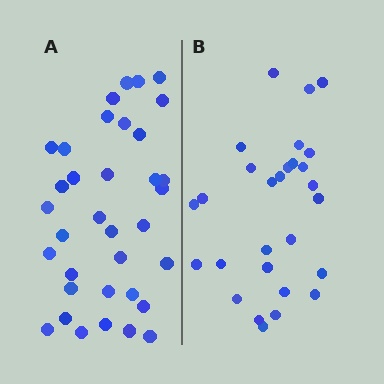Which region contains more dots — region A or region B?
Region A (the left region) has more dots.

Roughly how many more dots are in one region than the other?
Region A has roughly 8 or so more dots than region B.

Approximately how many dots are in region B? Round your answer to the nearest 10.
About 30 dots. (The exact count is 28, which rounds to 30.)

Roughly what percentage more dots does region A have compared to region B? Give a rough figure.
About 25% more.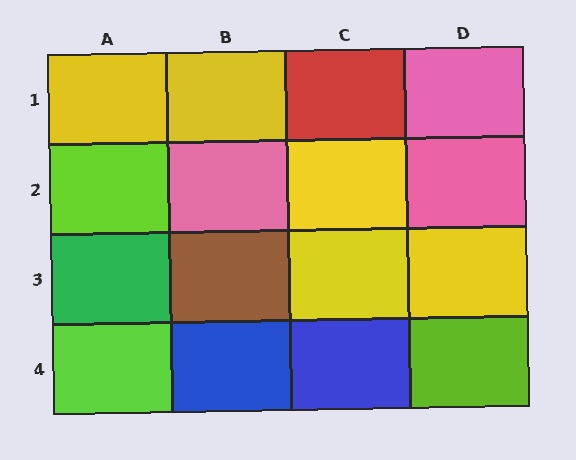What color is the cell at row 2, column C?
Yellow.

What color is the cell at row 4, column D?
Lime.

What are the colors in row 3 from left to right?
Green, brown, yellow, yellow.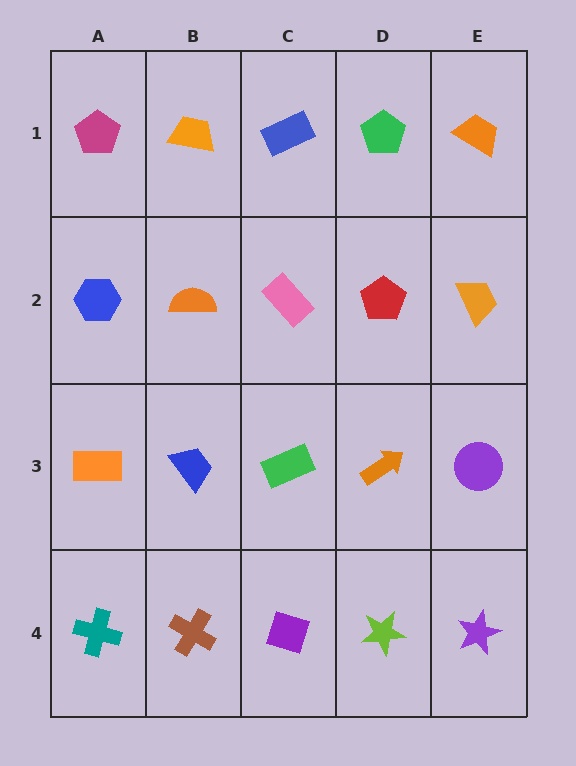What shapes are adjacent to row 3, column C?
A pink rectangle (row 2, column C), a purple diamond (row 4, column C), a blue trapezoid (row 3, column B), an orange arrow (row 3, column D).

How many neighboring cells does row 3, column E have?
3.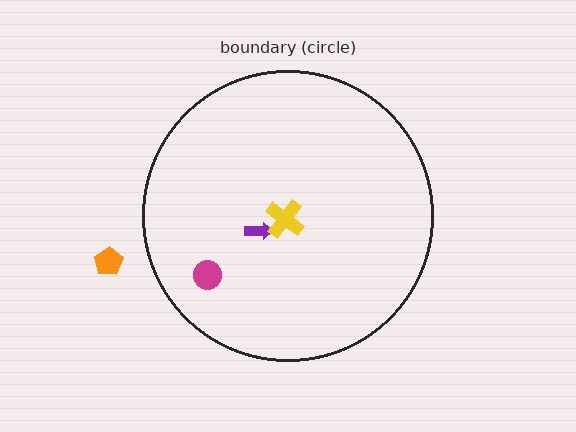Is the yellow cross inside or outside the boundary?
Inside.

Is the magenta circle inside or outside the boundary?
Inside.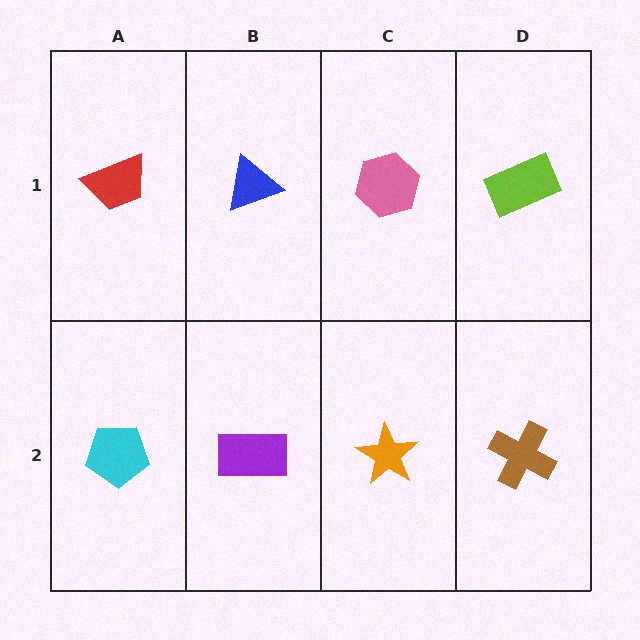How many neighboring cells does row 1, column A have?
2.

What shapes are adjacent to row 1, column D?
A brown cross (row 2, column D), a pink hexagon (row 1, column C).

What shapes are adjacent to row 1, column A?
A cyan pentagon (row 2, column A), a blue triangle (row 1, column B).